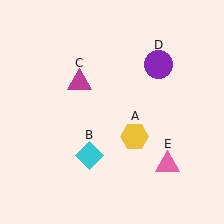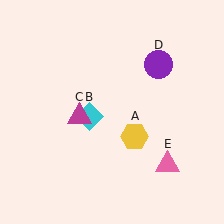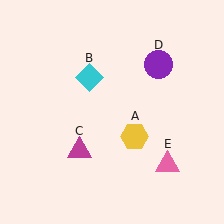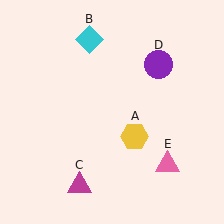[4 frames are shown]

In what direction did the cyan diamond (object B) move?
The cyan diamond (object B) moved up.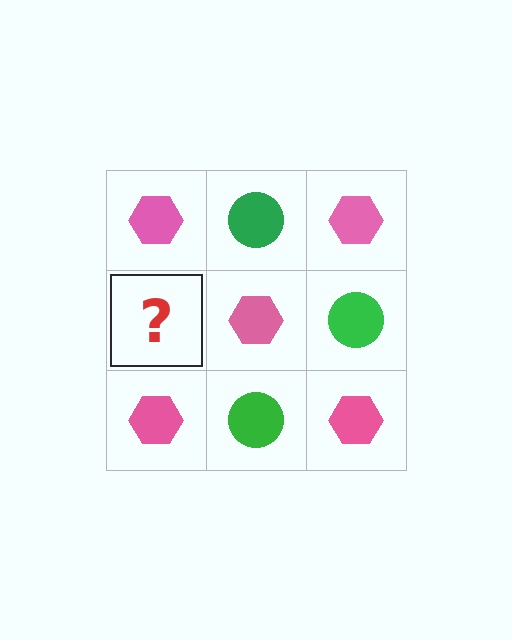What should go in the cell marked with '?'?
The missing cell should contain a green circle.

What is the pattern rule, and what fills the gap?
The rule is that it alternates pink hexagon and green circle in a checkerboard pattern. The gap should be filled with a green circle.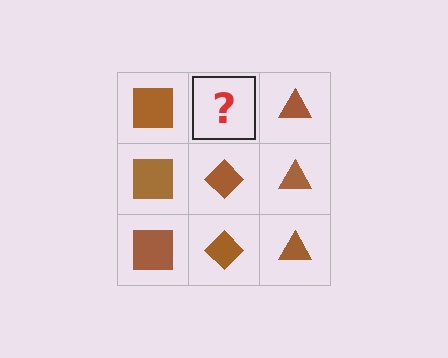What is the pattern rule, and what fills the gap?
The rule is that each column has a consistent shape. The gap should be filled with a brown diamond.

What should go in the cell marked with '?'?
The missing cell should contain a brown diamond.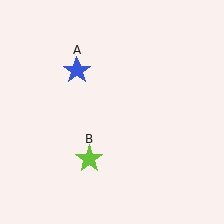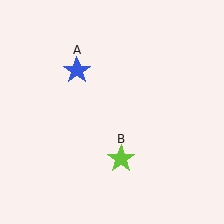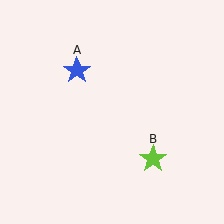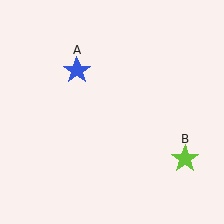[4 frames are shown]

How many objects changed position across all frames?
1 object changed position: lime star (object B).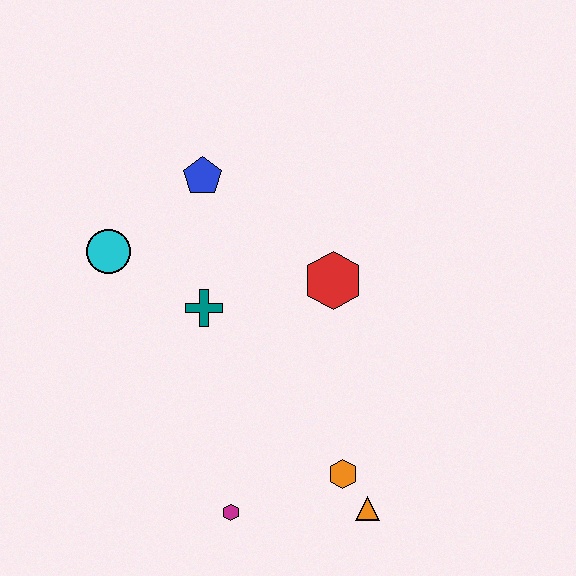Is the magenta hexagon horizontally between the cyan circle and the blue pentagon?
No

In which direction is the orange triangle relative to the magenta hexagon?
The orange triangle is to the right of the magenta hexagon.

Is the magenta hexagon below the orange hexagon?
Yes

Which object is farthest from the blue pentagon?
The orange triangle is farthest from the blue pentagon.